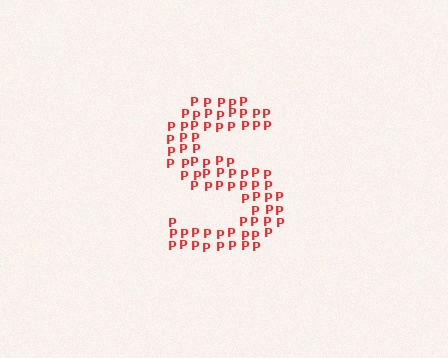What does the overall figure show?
The overall figure shows the letter S.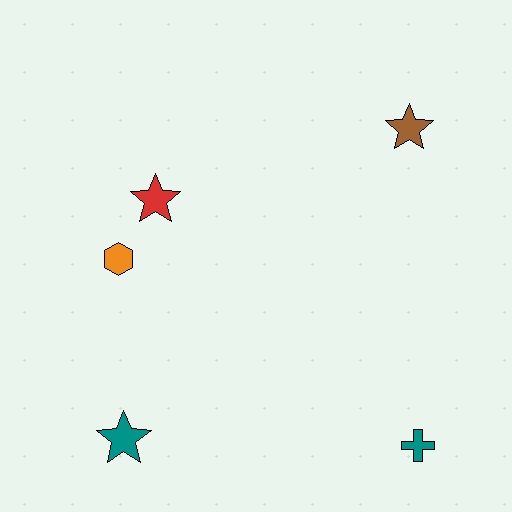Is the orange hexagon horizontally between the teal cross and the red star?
No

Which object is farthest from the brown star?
The teal star is farthest from the brown star.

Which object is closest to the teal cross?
The teal star is closest to the teal cross.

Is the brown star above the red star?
Yes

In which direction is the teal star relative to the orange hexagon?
The teal star is below the orange hexagon.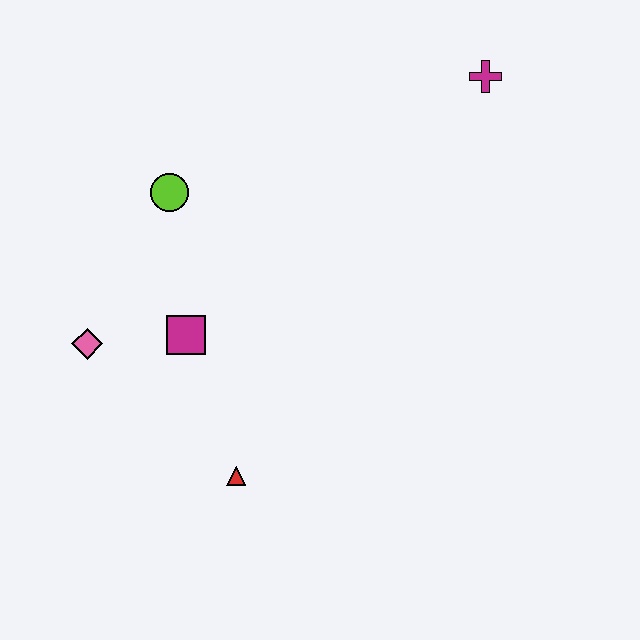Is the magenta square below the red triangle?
No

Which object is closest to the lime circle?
The magenta square is closest to the lime circle.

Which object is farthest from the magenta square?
The magenta cross is farthest from the magenta square.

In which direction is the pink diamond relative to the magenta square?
The pink diamond is to the left of the magenta square.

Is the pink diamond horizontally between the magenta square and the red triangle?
No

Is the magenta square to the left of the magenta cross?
Yes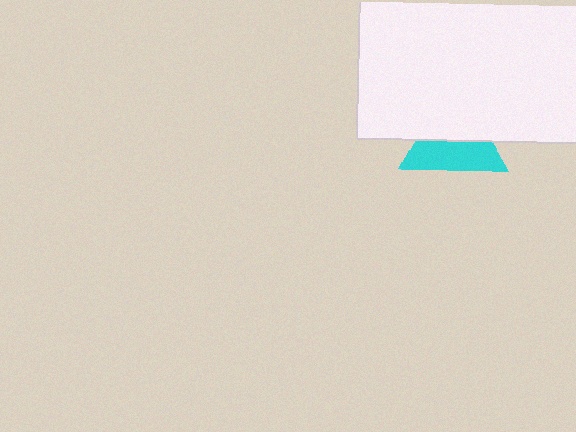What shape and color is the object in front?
The object in front is a white rectangle.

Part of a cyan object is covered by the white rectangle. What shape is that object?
It is a triangle.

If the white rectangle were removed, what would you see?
You would see the complete cyan triangle.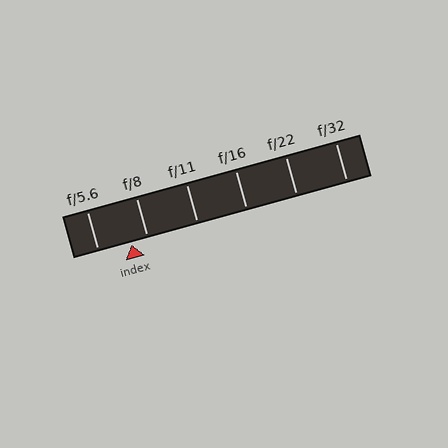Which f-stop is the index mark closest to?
The index mark is closest to f/8.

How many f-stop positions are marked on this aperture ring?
There are 6 f-stop positions marked.